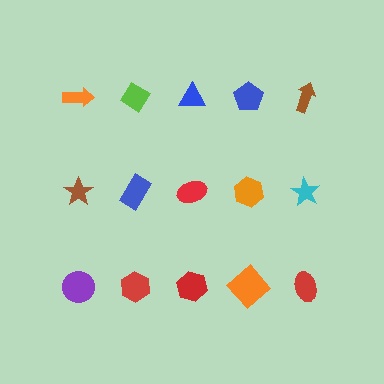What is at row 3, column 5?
A red ellipse.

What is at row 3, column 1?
A purple circle.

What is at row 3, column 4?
An orange diamond.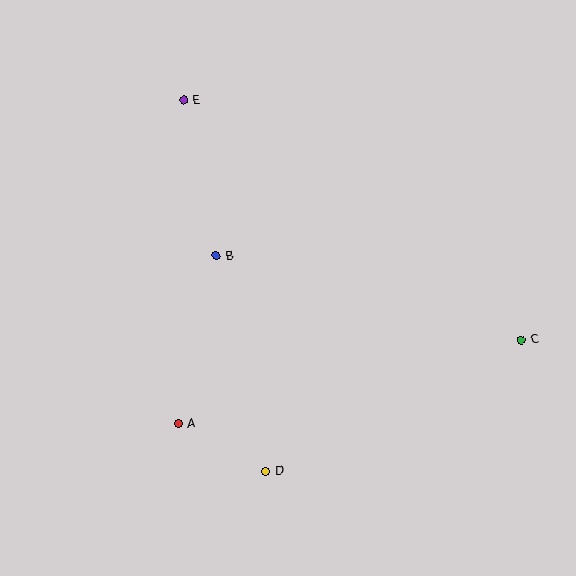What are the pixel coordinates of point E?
Point E is at (184, 100).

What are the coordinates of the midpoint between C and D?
The midpoint between C and D is at (394, 406).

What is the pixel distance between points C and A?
The distance between C and A is 353 pixels.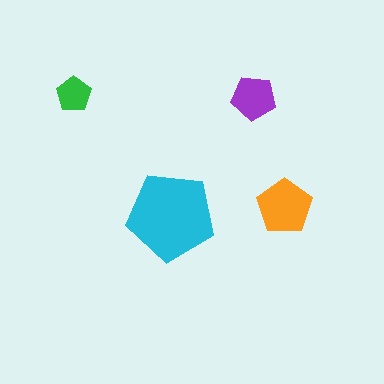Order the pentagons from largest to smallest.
the cyan one, the orange one, the purple one, the green one.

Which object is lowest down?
The cyan pentagon is bottommost.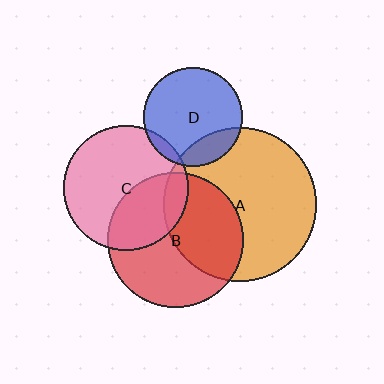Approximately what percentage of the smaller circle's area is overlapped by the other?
Approximately 45%.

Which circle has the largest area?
Circle A (orange).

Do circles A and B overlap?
Yes.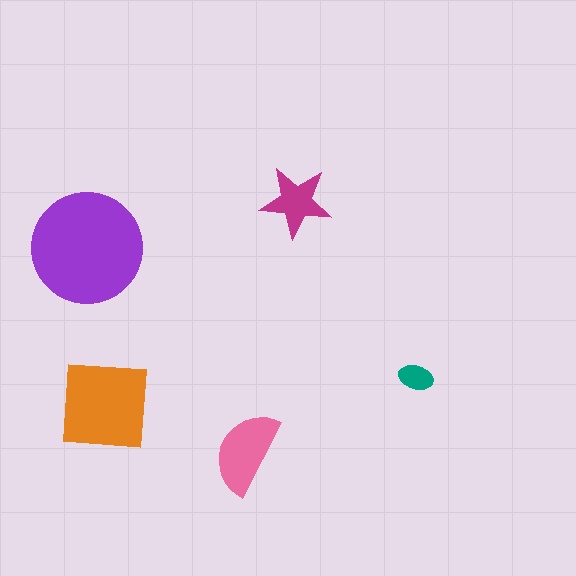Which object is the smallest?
The teal ellipse.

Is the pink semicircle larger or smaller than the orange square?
Smaller.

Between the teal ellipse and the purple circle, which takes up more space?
The purple circle.